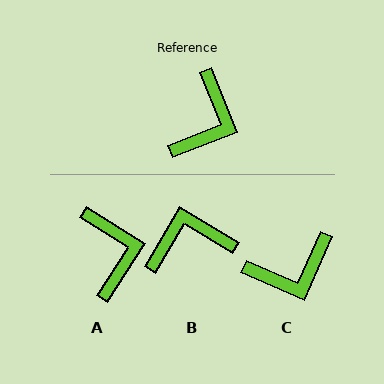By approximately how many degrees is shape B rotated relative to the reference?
Approximately 128 degrees counter-clockwise.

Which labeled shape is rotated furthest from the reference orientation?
B, about 128 degrees away.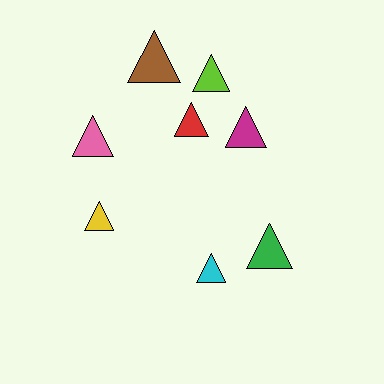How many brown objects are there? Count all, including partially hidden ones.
There is 1 brown object.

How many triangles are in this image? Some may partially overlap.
There are 8 triangles.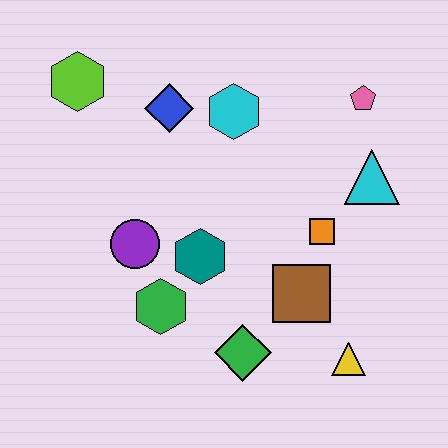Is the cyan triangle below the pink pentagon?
Yes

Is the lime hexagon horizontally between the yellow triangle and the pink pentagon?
No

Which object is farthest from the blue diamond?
The yellow triangle is farthest from the blue diamond.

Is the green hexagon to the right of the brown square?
No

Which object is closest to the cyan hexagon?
The blue diamond is closest to the cyan hexagon.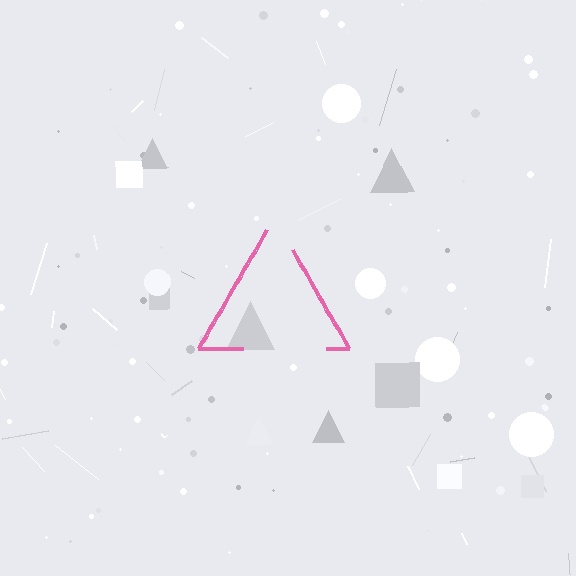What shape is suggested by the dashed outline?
The dashed outline suggests a triangle.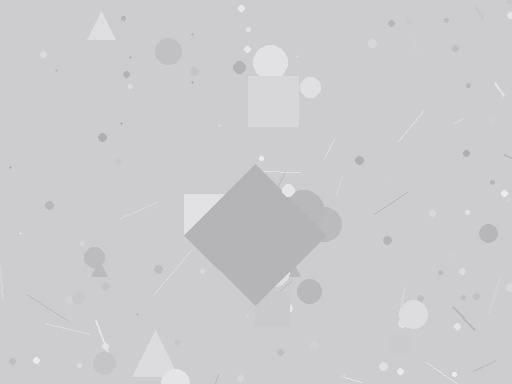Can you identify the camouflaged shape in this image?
The camouflaged shape is a diamond.